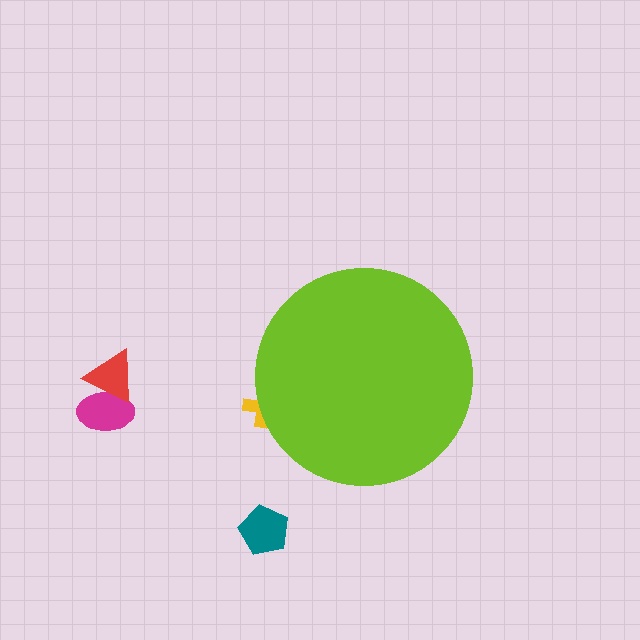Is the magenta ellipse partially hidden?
No, the magenta ellipse is fully visible.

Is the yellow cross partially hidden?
Yes, the yellow cross is partially hidden behind the lime circle.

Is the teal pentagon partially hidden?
No, the teal pentagon is fully visible.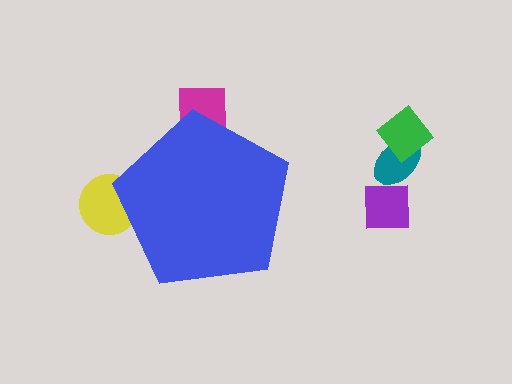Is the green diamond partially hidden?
No, the green diamond is fully visible.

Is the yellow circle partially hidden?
Yes, the yellow circle is partially hidden behind the blue pentagon.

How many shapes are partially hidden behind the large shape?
2 shapes are partially hidden.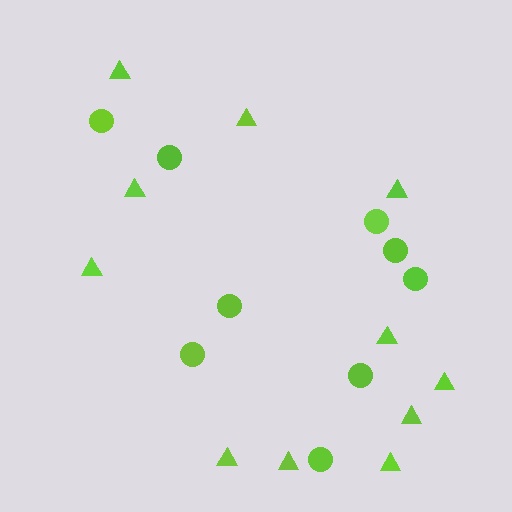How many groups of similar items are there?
There are 2 groups: one group of triangles (11) and one group of circles (9).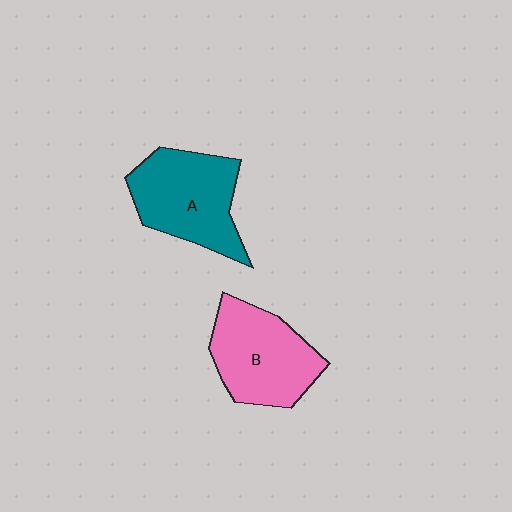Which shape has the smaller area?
Shape B (pink).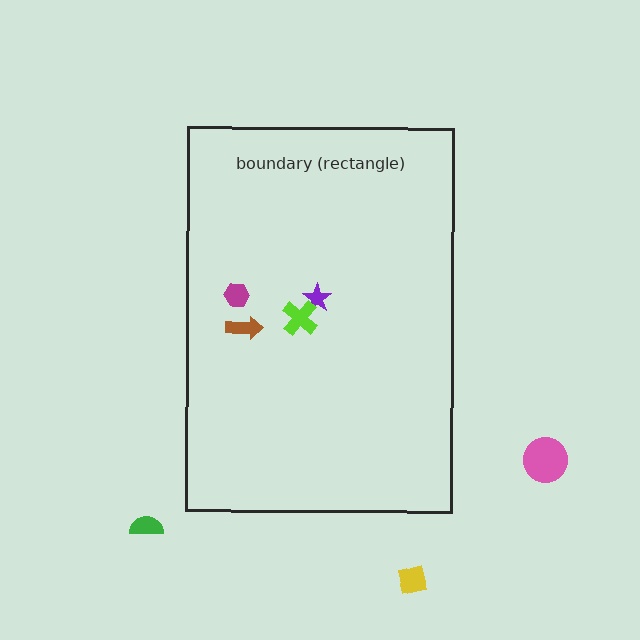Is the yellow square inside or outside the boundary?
Outside.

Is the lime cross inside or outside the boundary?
Inside.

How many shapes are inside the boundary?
4 inside, 3 outside.